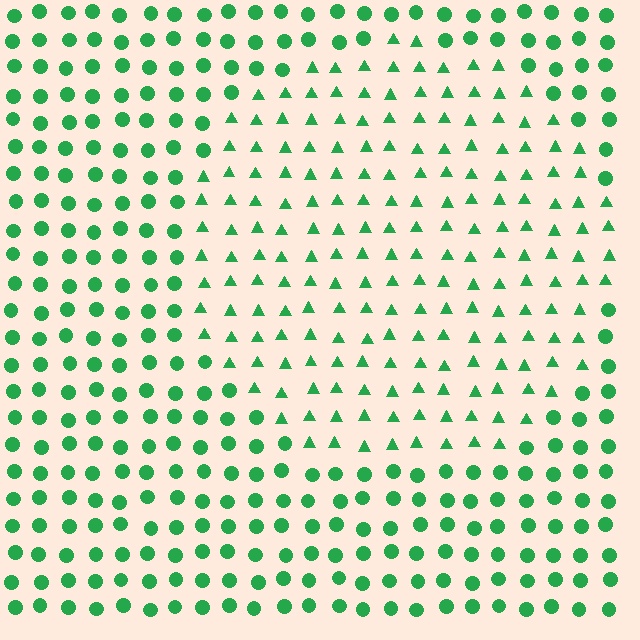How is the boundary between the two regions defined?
The boundary is defined by a change in element shape: triangles inside vs. circles outside. All elements share the same color and spacing.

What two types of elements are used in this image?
The image uses triangles inside the circle region and circles outside it.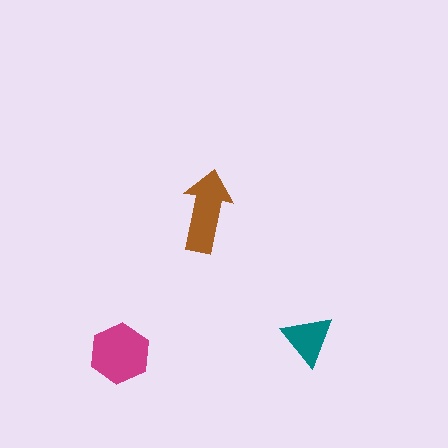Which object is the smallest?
The teal triangle.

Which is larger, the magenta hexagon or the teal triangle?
The magenta hexagon.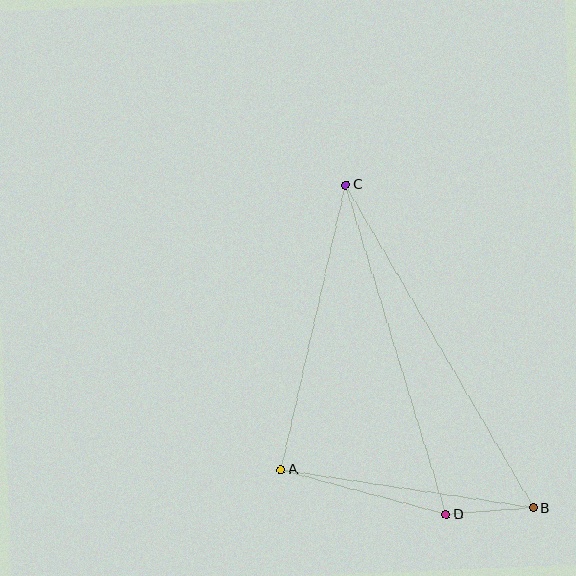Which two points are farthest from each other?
Points B and C are farthest from each other.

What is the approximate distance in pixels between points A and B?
The distance between A and B is approximately 255 pixels.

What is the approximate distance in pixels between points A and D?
The distance between A and D is approximately 171 pixels.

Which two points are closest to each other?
Points B and D are closest to each other.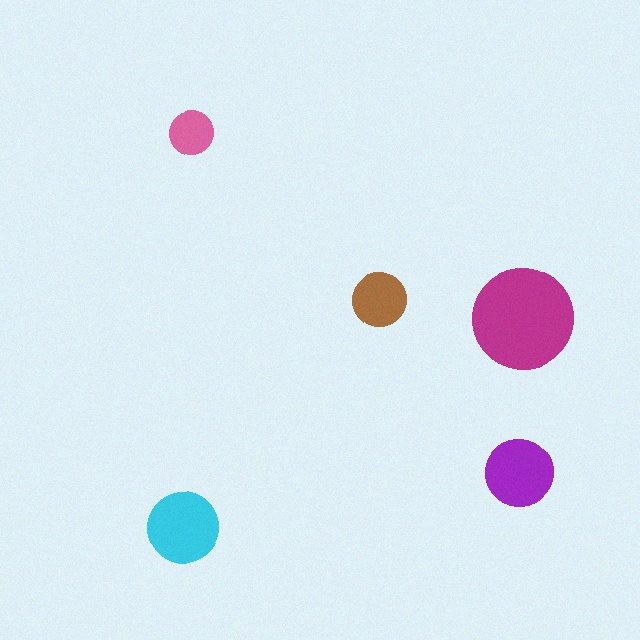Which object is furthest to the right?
The magenta circle is rightmost.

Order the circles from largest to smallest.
the magenta one, the cyan one, the purple one, the brown one, the pink one.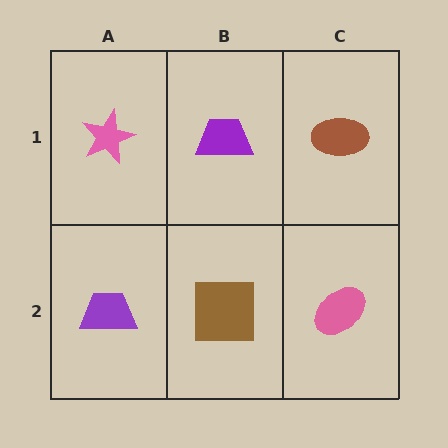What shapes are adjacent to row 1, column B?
A brown square (row 2, column B), a pink star (row 1, column A), a brown ellipse (row 1, column C).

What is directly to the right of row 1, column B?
A brown ellipse.